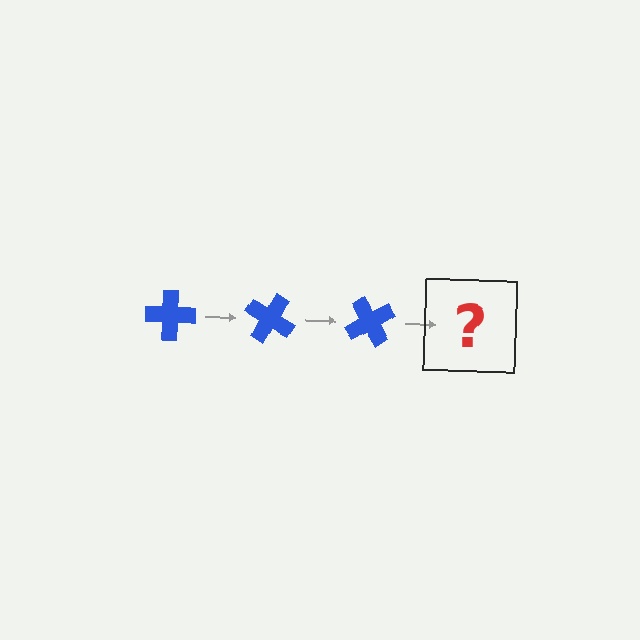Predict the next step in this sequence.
The next step is a blue cross rotated 90 degrees.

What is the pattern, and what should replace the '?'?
The pattern is that the cross rotates 30 degrees each step. The '?' should be a blue cross rotated 90 degrees.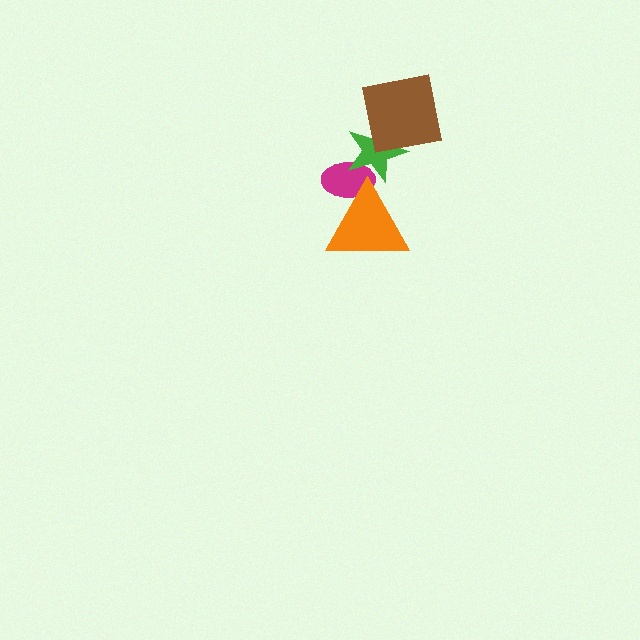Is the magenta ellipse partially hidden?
Yes, it is partially covered by another shape.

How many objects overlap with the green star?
2 objects overlap with the green star.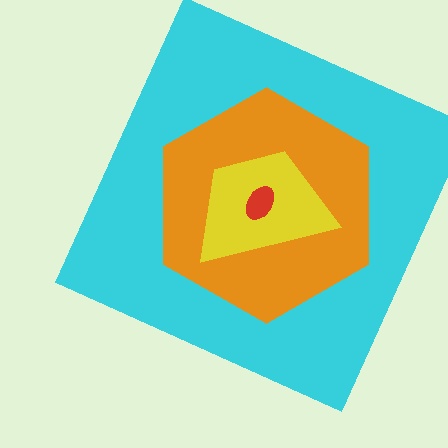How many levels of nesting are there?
4.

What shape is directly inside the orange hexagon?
The yellow trapezoid.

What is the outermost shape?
The cyan square.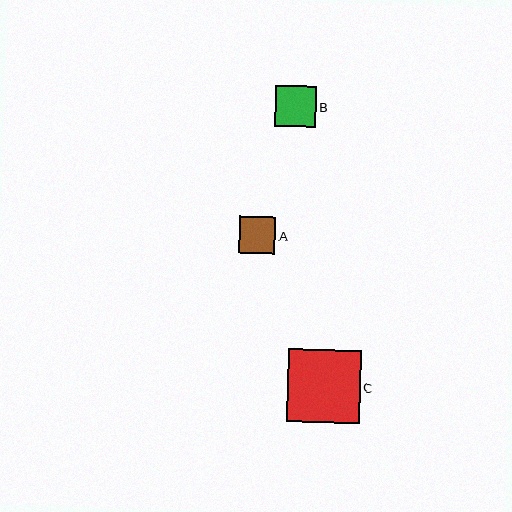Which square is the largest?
Square C is the largest with a size of approximately 73 pixels.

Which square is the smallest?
Square A is the smallest with a size of approximately 37 pixels.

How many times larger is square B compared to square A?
Square B is approximately 1.1 times the size of square A.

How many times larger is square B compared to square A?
Square B is approximately 1.1 times the size of square A.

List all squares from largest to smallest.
From largest to smallest: C, B, A.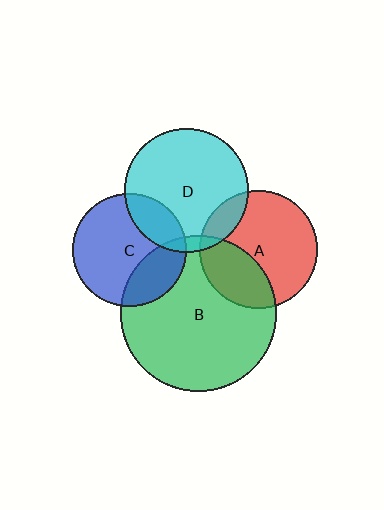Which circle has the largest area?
Circle B (green).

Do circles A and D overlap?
Yes.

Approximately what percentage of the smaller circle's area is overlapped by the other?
Approximately 15%.